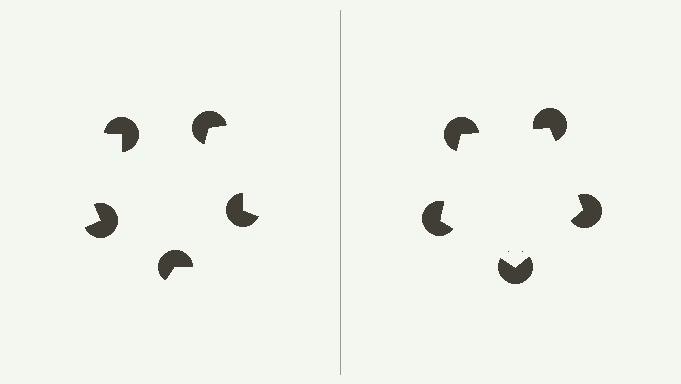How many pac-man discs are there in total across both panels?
10 — 5 on each side.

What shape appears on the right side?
An illusory pentagon.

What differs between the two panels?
The pac-man discs are positioned identically on both sides; only the wedge orientations differ. On the right they align to a pentagon; on the left they are misaligned.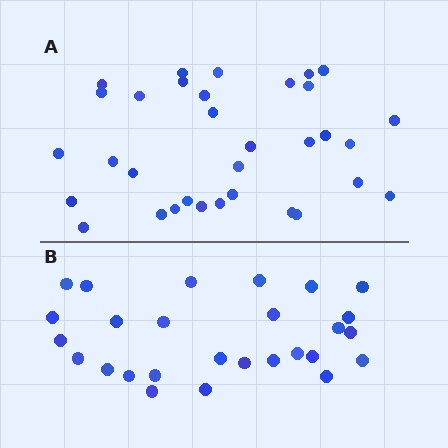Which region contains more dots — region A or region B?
Region A (the top region) has more dots.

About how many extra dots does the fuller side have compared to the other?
Region A has about 6 more dots than region B.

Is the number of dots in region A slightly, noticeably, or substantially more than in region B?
Region A has only slightly more — the two regions are fairly close. The ratio is roughly 1.2 to 1.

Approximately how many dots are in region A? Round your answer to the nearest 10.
About 30 dots. (The exact count is 33, which rounds to 30.)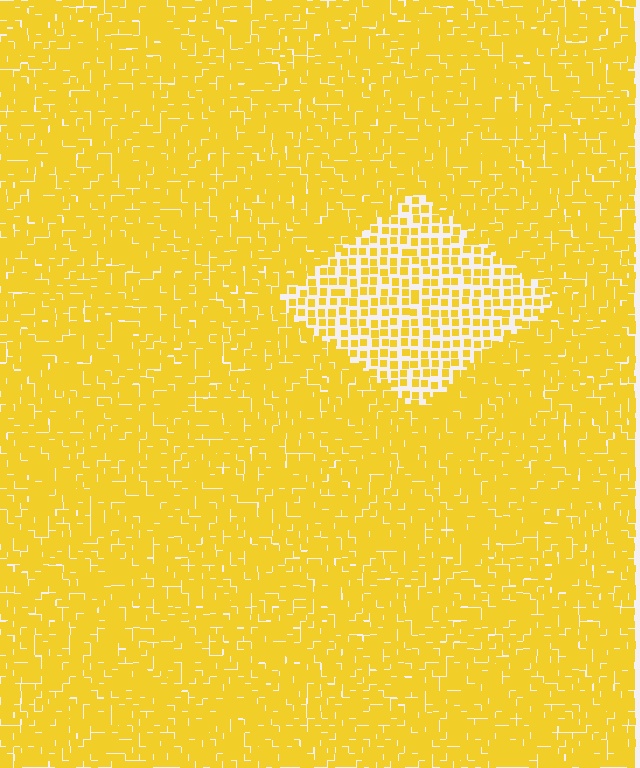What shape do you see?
I see a diamond.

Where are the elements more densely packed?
The elements are more densely packed outside the diamond boundary.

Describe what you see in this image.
The image contains small yellow elements arranged at two different densities. A diamond-shaped region is visible where the elements are less densely packed than the surrounding area.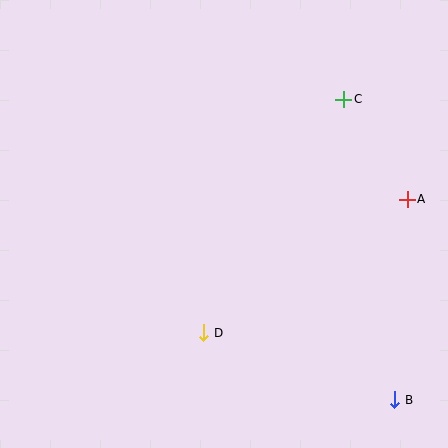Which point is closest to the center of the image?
Point D at (204, 333) is closest to the center.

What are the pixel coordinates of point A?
Point A is at (407, 199).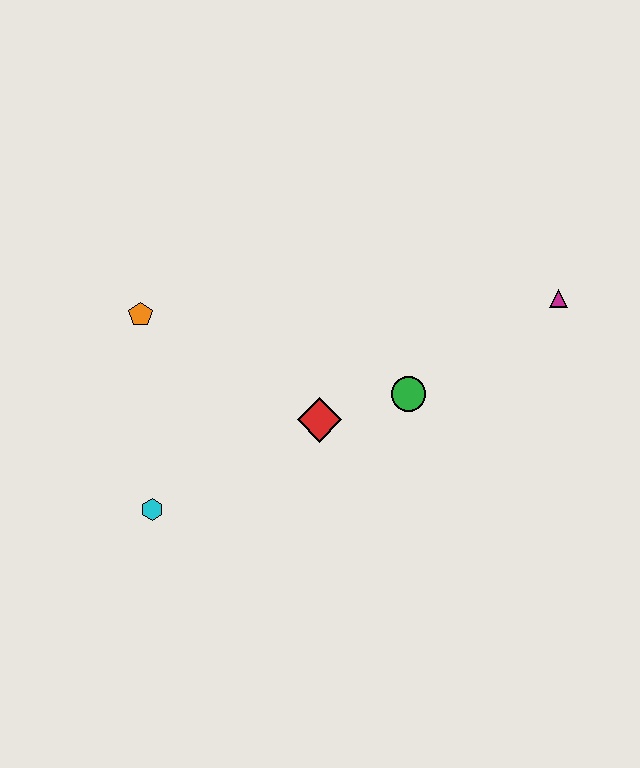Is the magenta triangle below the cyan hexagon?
No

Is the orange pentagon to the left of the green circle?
Yes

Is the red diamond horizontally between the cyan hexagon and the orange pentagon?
No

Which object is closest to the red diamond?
The green circle is closest to the red diamond.